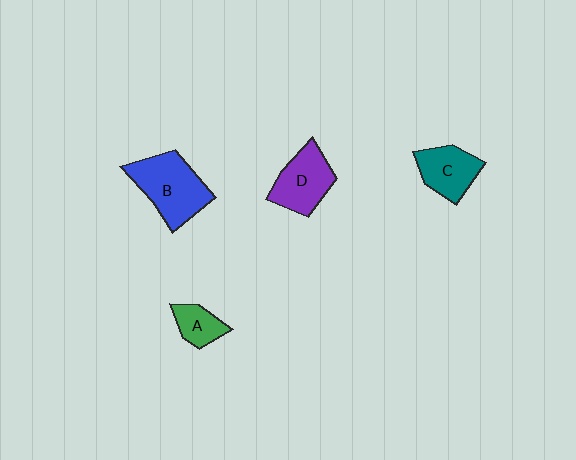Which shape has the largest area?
Shape B (blue).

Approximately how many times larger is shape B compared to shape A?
Approximately 2.4 times.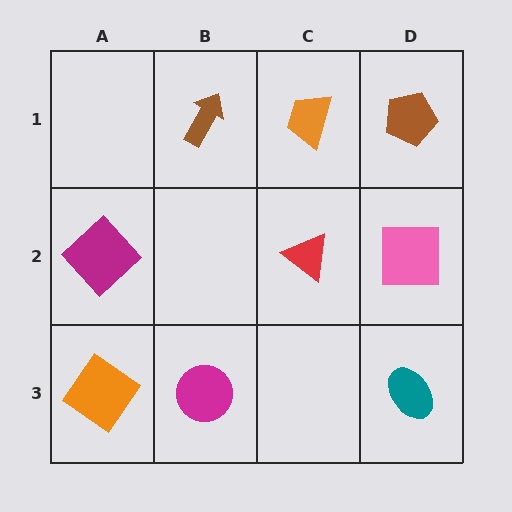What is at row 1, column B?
A brown arrow.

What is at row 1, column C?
An orange trapezoid.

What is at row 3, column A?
An orange diamond.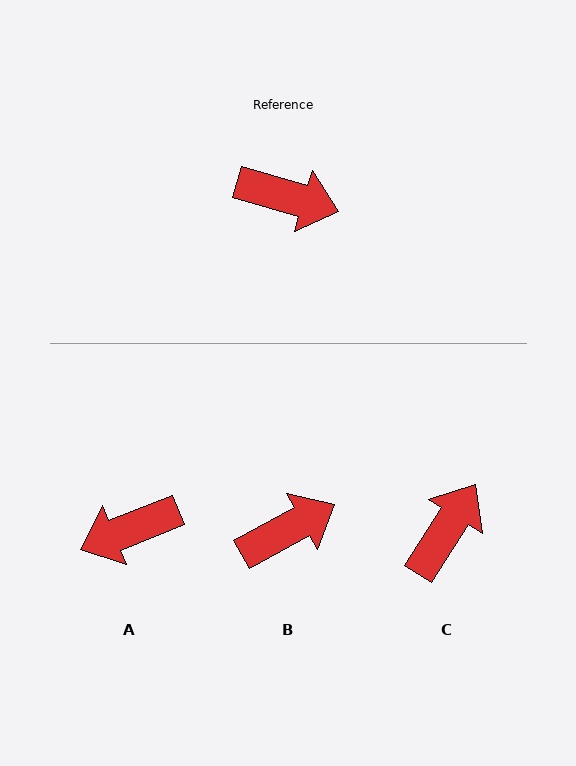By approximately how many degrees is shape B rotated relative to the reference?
Approximately 45 degrees counter-clockwise.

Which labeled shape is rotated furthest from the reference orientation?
A, about 142 degrees away.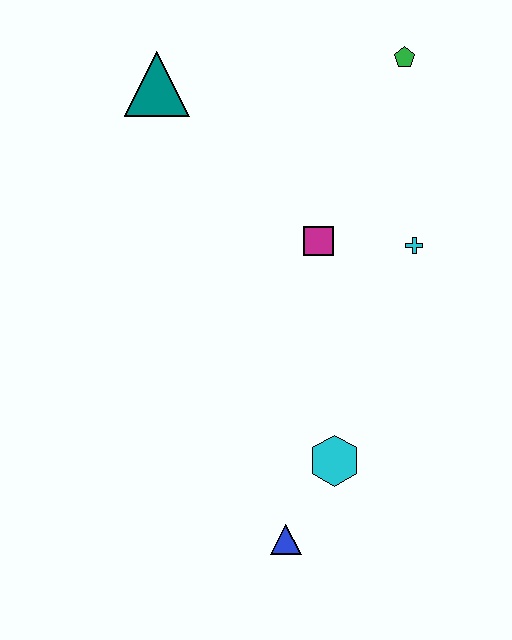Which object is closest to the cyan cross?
The magenta square is closest to the cyan cross.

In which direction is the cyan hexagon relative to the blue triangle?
The cyan hexagon is above the blue triangle.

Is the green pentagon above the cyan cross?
Yes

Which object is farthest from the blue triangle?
The green pentagon is farthest from the blue triangle.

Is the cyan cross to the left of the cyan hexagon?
No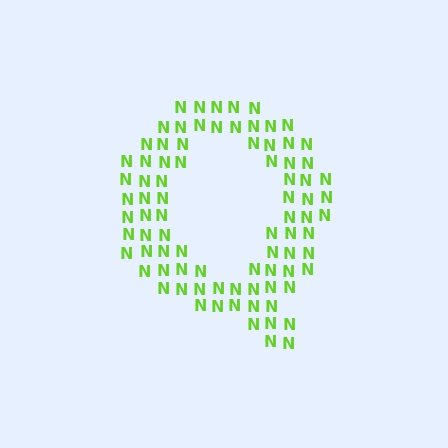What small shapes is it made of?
It is made of small letter N's.